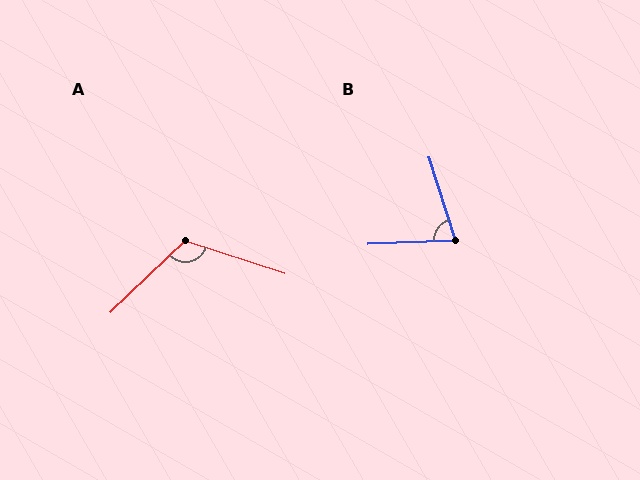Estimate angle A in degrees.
Approximately 118 degrees.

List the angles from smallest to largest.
B (75°), A (118°).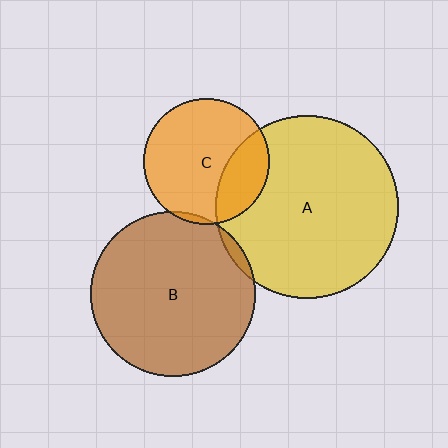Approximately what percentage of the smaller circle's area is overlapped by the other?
Approximately 25%.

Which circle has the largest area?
Circle A (yellow).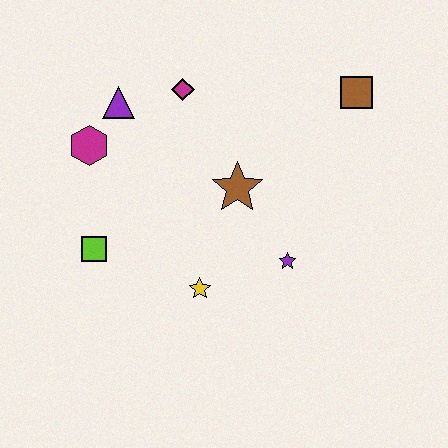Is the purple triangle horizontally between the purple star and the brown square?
No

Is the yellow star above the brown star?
No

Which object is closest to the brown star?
The purple star is closest to the brown star.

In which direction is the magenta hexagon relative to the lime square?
The magenta hexagon is above the lime square.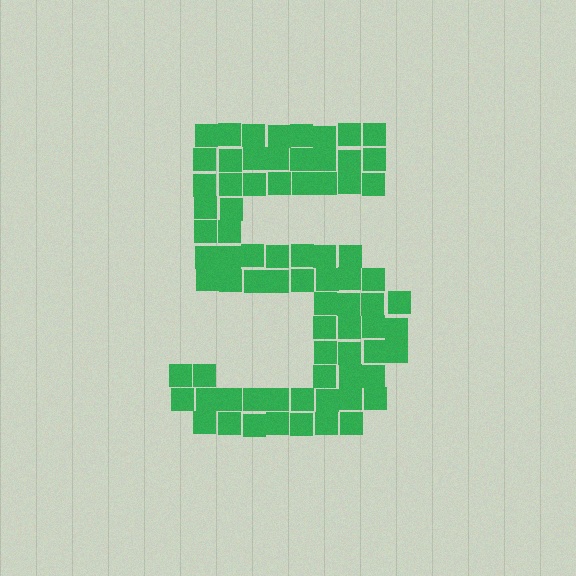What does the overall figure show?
The overall figure shows the digit 5.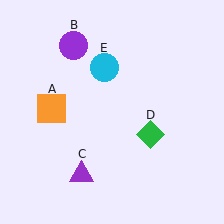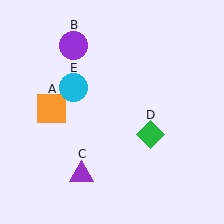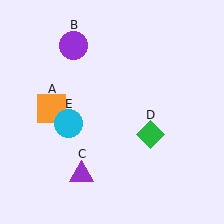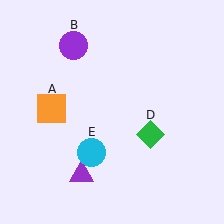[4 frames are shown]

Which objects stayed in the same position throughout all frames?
Orange square (object A) and purple circle (object B) and purple triangle (object C) and green diamond (object D) remained stationary.